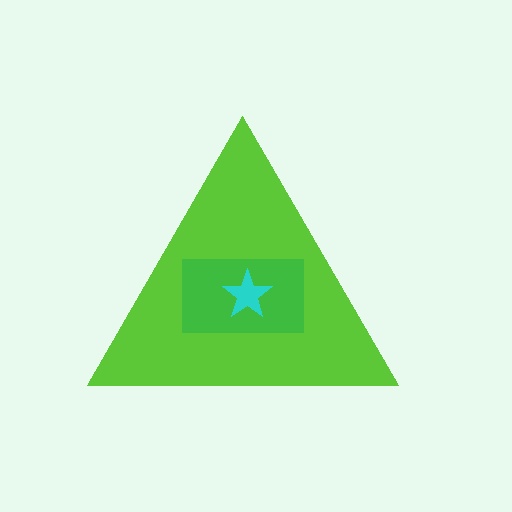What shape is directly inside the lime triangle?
The green rectangle.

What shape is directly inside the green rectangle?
The cyan star.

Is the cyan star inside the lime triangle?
Yes.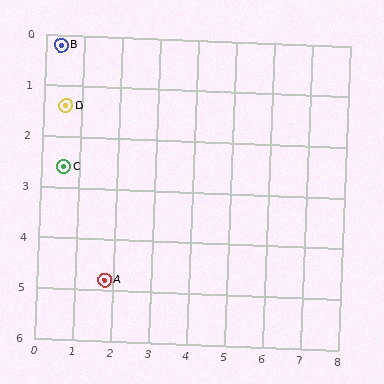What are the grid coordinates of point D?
Point D is at approximately (0.6, 1.4).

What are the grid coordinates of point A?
Point A is at approximately (1.8, 4.8).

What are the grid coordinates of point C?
Point C is at approximately (0.6, 2.6).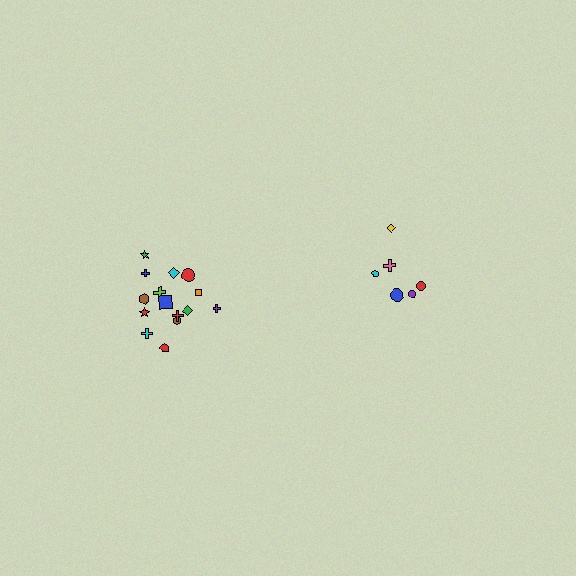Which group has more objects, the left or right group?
The left group.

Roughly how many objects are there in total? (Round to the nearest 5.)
Roughly 20 objects in total.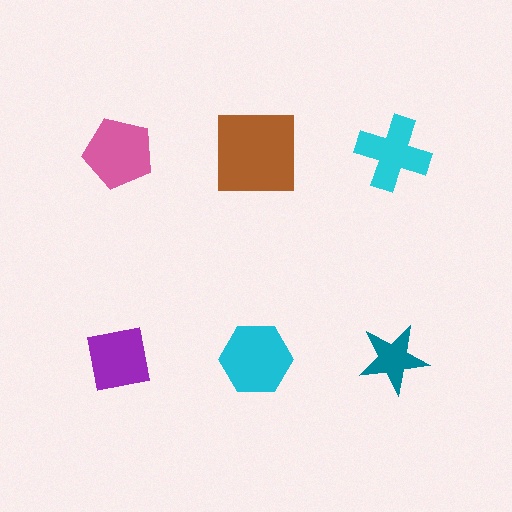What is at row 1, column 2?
A brown square.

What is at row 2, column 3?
A teal star.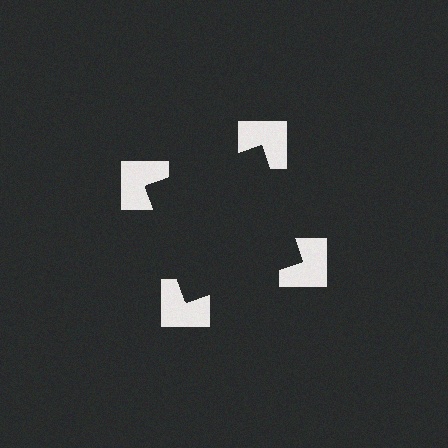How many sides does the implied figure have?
4 sides.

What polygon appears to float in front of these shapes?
An illusory square — its edges are inferred from the aligned wedge cuts in the notched squares, not physically drawn.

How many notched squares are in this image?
There are 4 — one at each vertex of the illusory square.